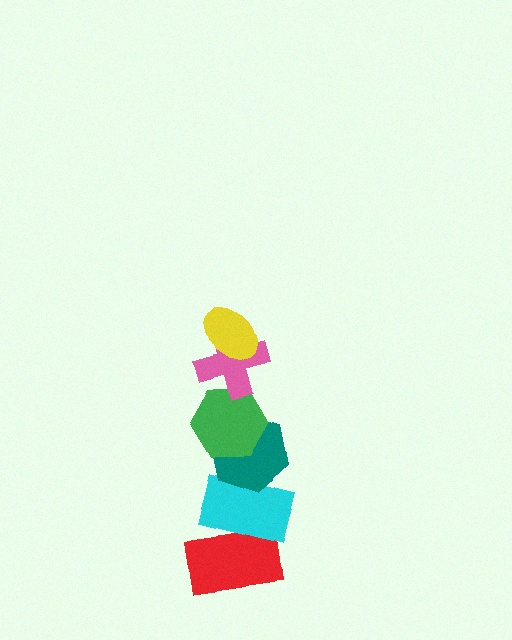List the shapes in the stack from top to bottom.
From top to bottom: the yellow ellipse, the pink cross, the green hexagon, the teal hexagon, the cyan rectangle, the red rectangle.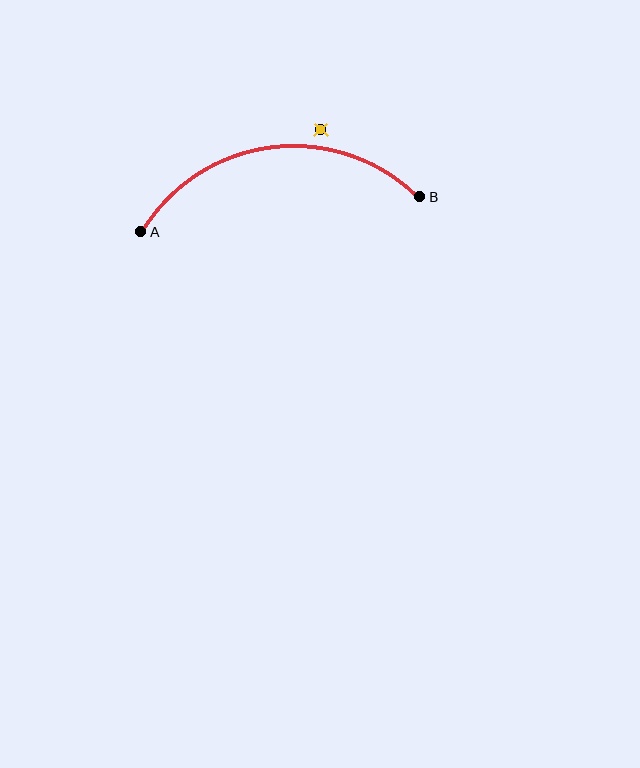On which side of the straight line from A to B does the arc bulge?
The arc bulges above the straight line connecting A and B.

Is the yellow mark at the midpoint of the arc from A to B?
No — the yellow mark does not lie on the arc at all. It sits slightly outside the curve.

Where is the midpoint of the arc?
The arc midpoint is the point on the curve farthest from the straight line joining A and B. It sits above that line.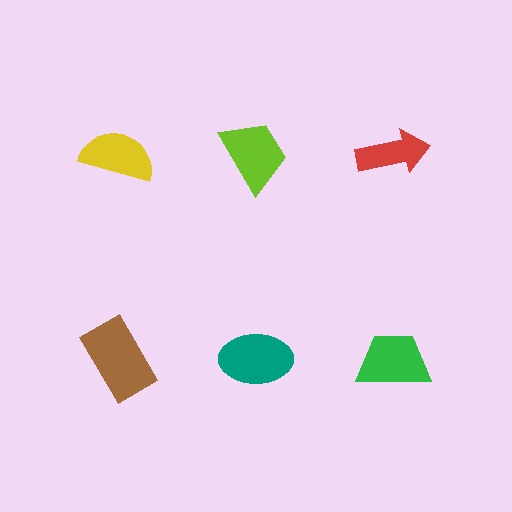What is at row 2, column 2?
A teal ellipse.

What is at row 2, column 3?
A green trapezoid.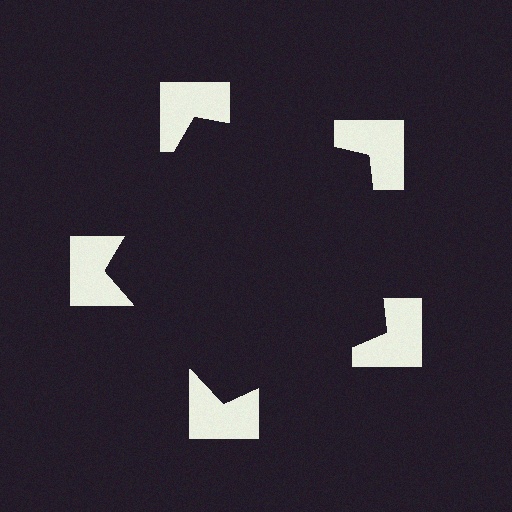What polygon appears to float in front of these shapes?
An illusory pentagon — its edges are inferred from the aligned wedge cuts in the notched squares, not physically drawn.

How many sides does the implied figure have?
5 sides.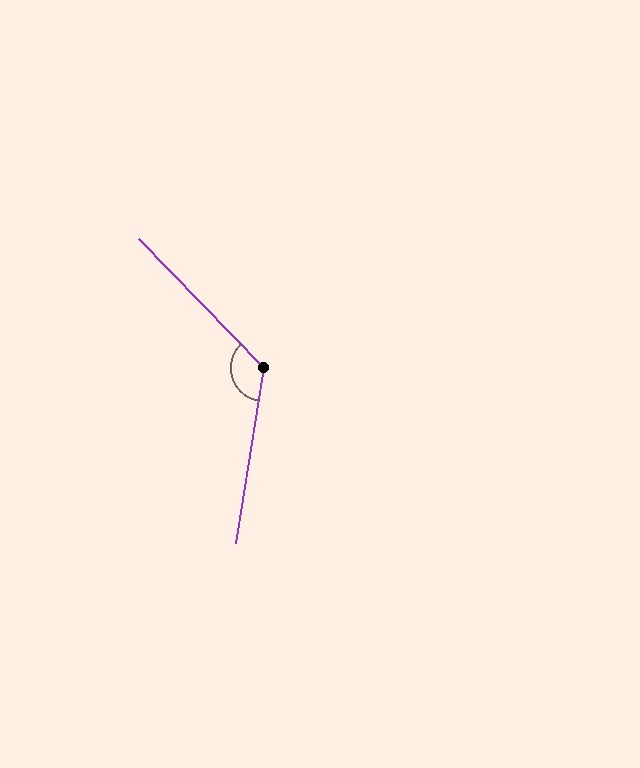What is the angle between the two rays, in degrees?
Approximately 127 degrees.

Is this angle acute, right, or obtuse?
It is obtuse.